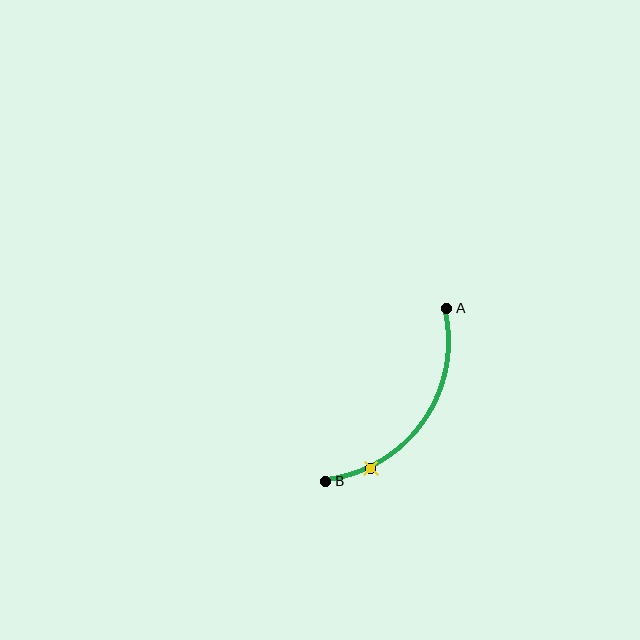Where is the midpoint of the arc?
The arc midpoint is the point on the curve farthest from the straight line joining A and B. It sits below and to the right of that line.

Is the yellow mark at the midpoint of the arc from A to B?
No. The yellow mark lies on the arc but is closer to endpoint B. The arc midpoint would be at the point on the curve equidistant along the arc from both A and B.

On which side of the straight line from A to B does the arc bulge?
The arc bulges below and to the right of the straight line connecting A and B.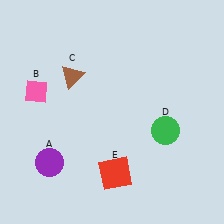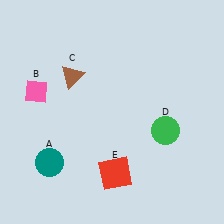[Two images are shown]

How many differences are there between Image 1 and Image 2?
There is 1 difference between the two images.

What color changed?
The circle (A) changed from purple in Image 1 to teal in Image 2.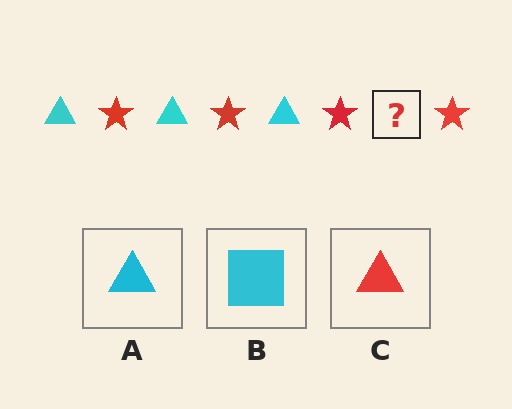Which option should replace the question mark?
Option A.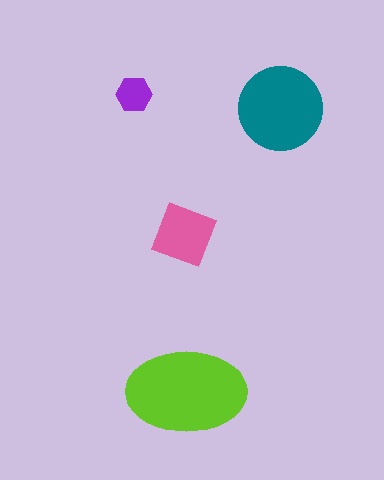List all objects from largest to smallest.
The lime ellipse, the teal circle, the pink diamond, the purple hexagon.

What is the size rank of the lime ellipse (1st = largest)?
1st.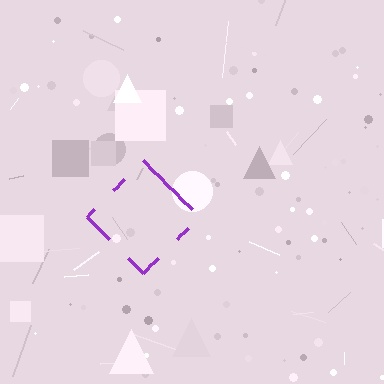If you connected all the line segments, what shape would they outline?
They would outline a diamond.